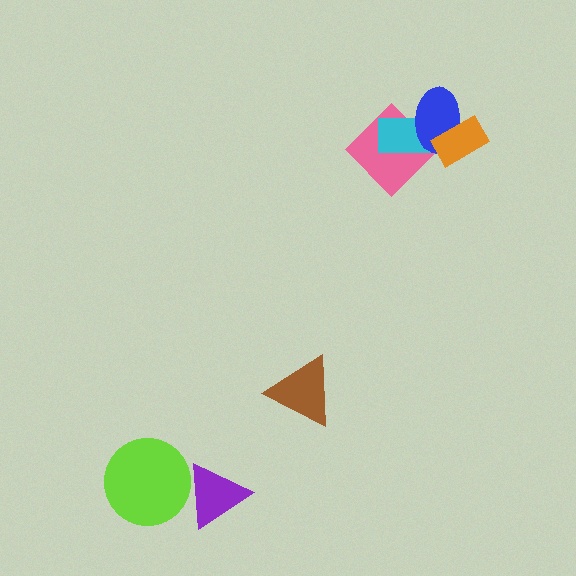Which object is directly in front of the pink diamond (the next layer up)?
The cyan rectangle is directly in front of the pink diamond.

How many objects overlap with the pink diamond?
2 objects overlap with the pink diamond.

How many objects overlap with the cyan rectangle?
2 objects overlap with the cyan rectangle.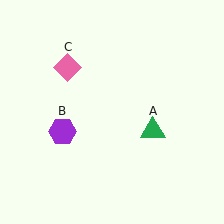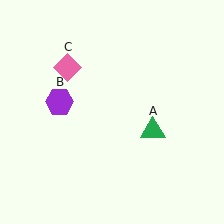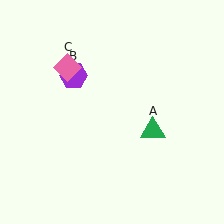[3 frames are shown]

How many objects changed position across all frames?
1 object changed position: purple hexagon (object B).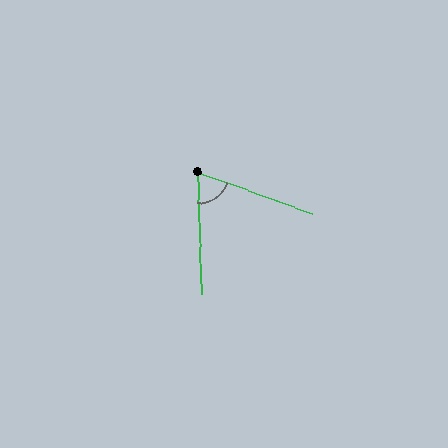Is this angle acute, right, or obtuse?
It is acute.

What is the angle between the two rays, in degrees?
Approximately 68 degrees.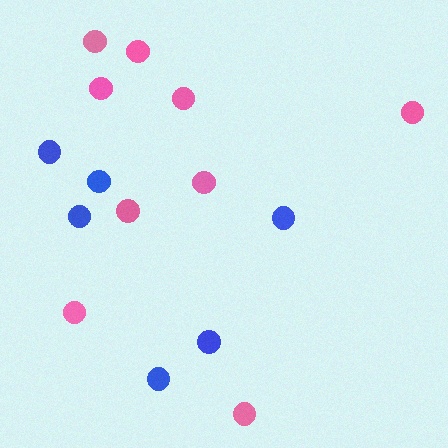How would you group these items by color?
There are 2 groups: one group of pink circles (9) and one group of blue circles (6).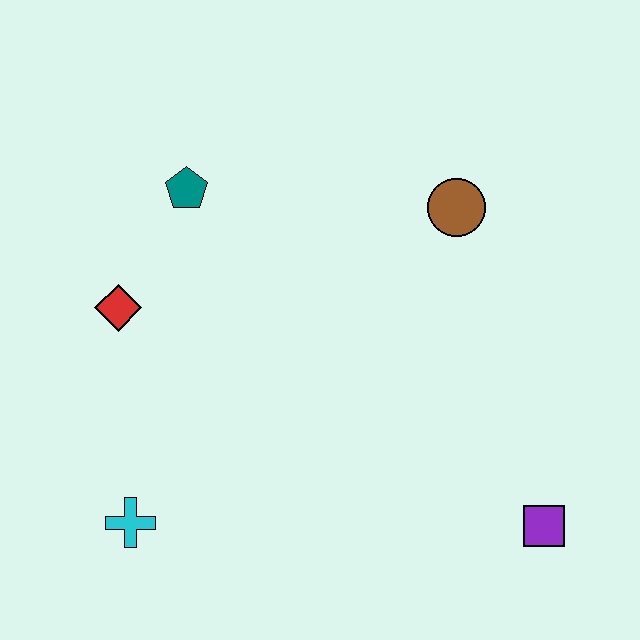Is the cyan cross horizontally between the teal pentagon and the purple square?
No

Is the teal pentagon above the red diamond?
Yes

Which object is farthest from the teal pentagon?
The purple square is farthest from the teal pentagon.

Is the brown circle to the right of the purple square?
No